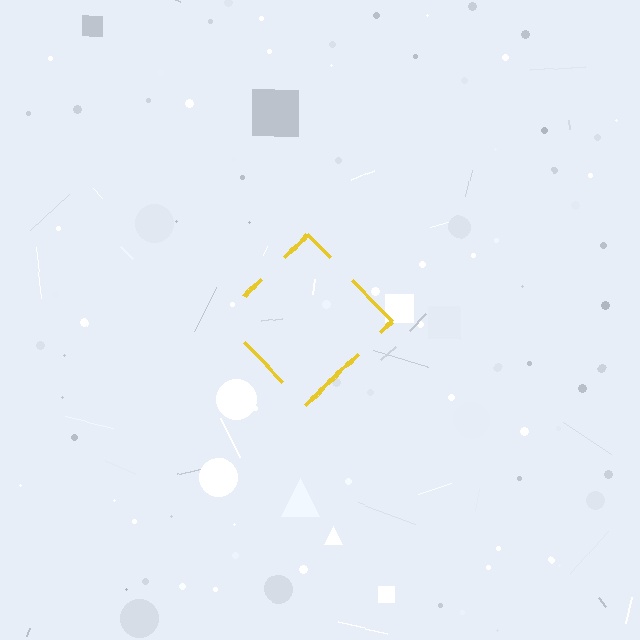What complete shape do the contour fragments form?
The contour fragments form a diamond.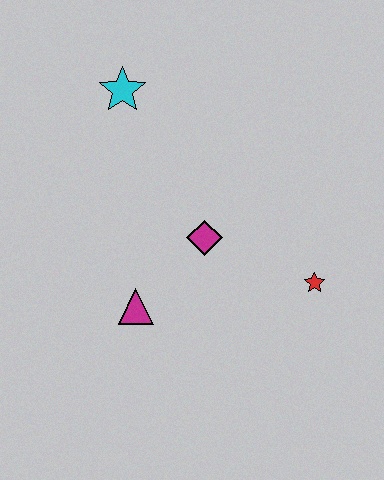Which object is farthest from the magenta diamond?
The cyan star is farthest from the magenta diamond.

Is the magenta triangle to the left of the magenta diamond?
Yes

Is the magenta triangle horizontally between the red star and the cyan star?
Yes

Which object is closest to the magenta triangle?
The magenta diamond is closest to the magenta triangle.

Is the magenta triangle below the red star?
Yes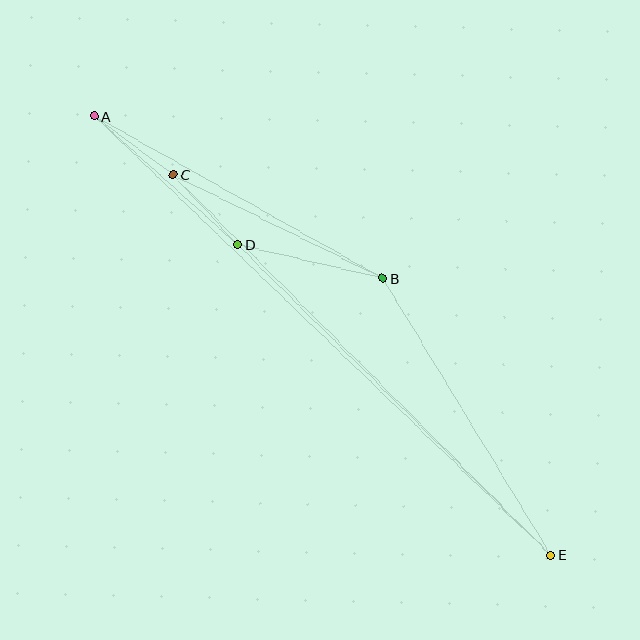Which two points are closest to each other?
Points C and D are closest to each other.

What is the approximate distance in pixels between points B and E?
The distance between B and E is approximately 324 pixels.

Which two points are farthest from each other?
Points A and E are farthest from each other.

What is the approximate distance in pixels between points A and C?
The distance between A and C is approximately 98 pixels.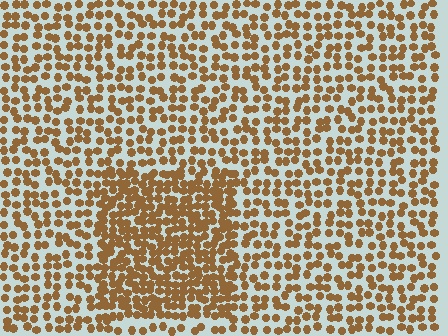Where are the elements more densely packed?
The elements are more densely packed inside the rectangle boundary.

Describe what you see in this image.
The image contains small brown elements arranged at two different densities. A rectangle-shaped region is visible where the elements are more densely packed than the surrounding area.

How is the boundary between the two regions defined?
The boundary is defined by a change in element density (approximately 1.8x ratio). All elements are the same color, size, and shape.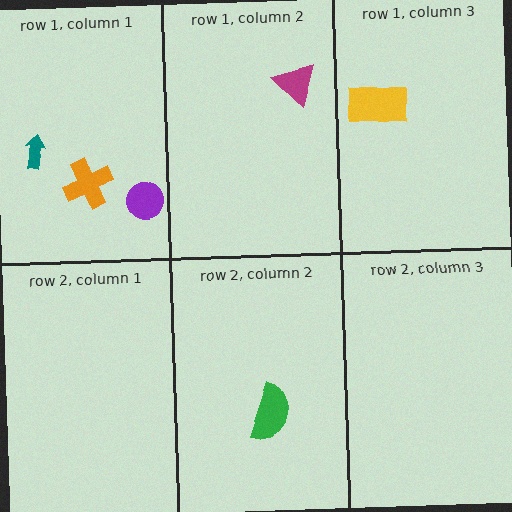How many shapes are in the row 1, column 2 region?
1.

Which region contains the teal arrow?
The row 1, column 1 region.